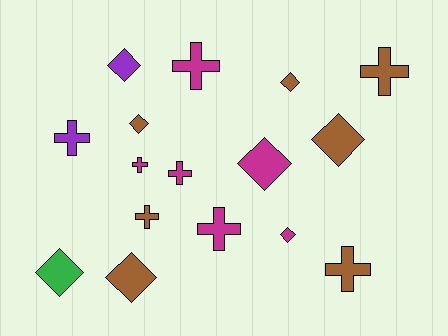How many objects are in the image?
There are 16 objects.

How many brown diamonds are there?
There are 4 brown diamonds.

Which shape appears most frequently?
Cross, with 8 objects.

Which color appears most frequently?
Brown, with 7 objects.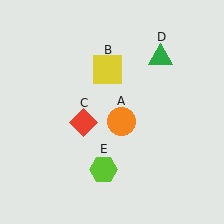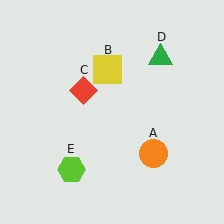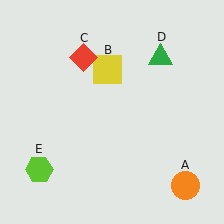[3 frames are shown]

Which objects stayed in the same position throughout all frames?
Yellow square (object B) and green triangle (object D) remained stationary.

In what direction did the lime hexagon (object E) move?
The lime hexagon (object E) moved left.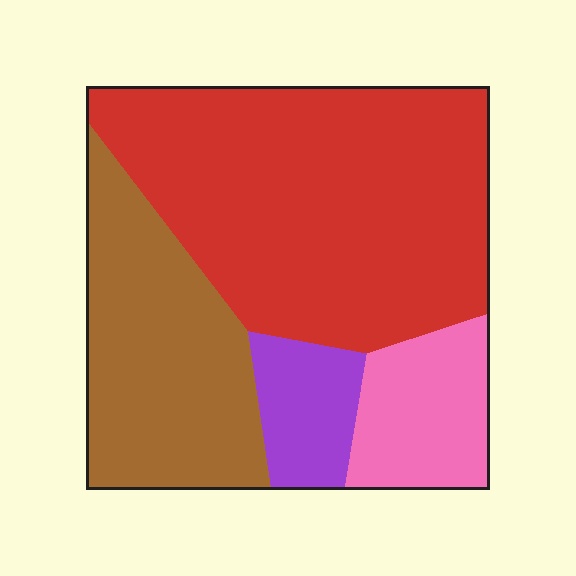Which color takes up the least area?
Purple, at roughly 10%.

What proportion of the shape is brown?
Brown takes up about one quarter (1/4) of the shape.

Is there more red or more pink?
Red.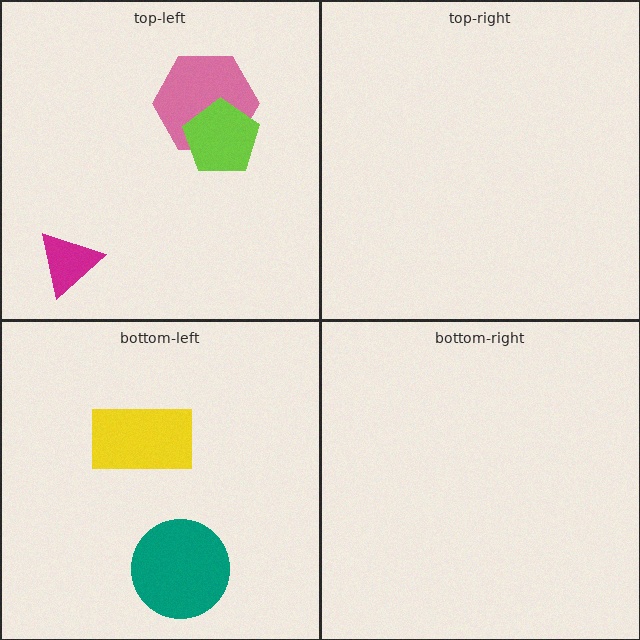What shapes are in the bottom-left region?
The teal circle, the yellow rectangle.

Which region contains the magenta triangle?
The top-left region.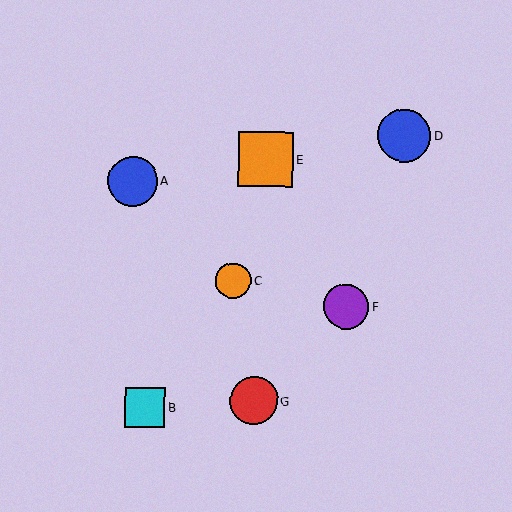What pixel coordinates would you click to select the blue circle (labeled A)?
Click at (132, 181) to select the blue circle A.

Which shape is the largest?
The orange square (labeled E) is the largest.